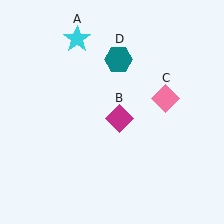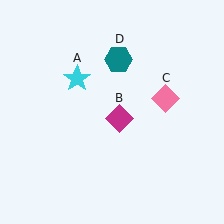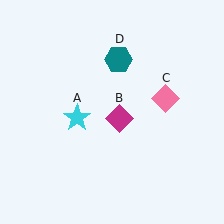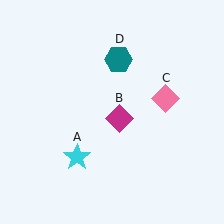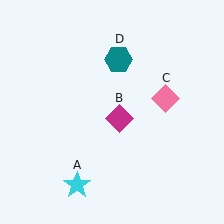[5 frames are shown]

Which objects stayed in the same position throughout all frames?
Magenta diamond (object B) and pink diamond (object C) and teal hexagon (object D) remained stationary.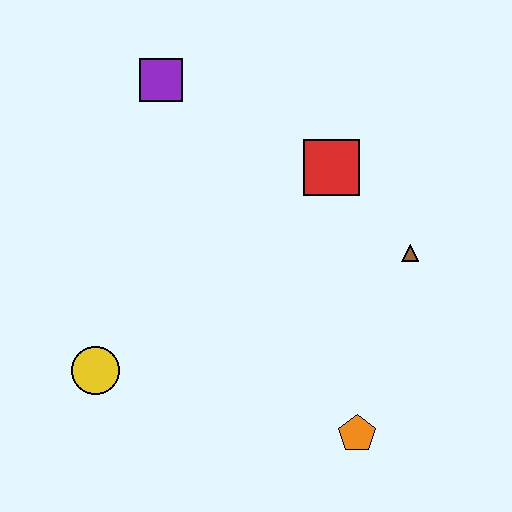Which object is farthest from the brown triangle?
The yellow circle is farthest from the brown triangle.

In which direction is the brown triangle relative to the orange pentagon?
The brown triangle is above the orange pentagon.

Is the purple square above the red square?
Yes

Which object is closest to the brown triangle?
The red square is closest to the brown triangle.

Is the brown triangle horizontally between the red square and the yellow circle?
No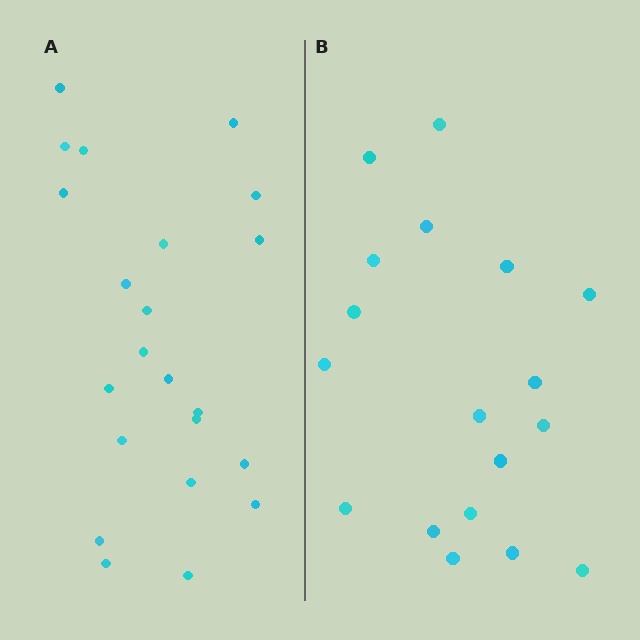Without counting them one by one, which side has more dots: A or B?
Region A (the left region) has more dots.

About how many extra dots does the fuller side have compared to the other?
Region A has about 4 more dots than region B.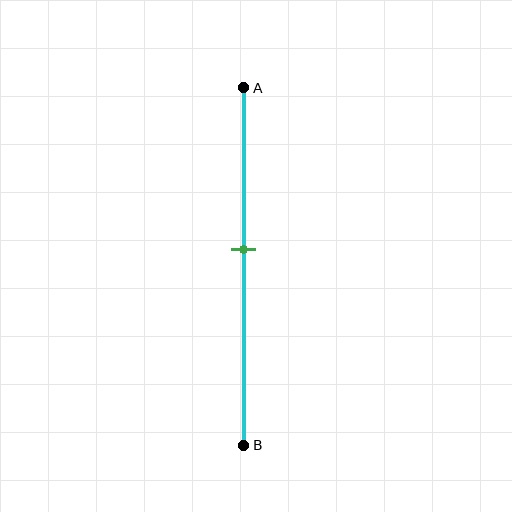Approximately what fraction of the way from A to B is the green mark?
The green mark is approximately 45% of the way from A to B.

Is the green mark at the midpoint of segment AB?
No, the mark is at about 45% from A, not at the 50% midpoint.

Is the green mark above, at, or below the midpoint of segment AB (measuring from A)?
The green mark is above the midpoint of segment AB.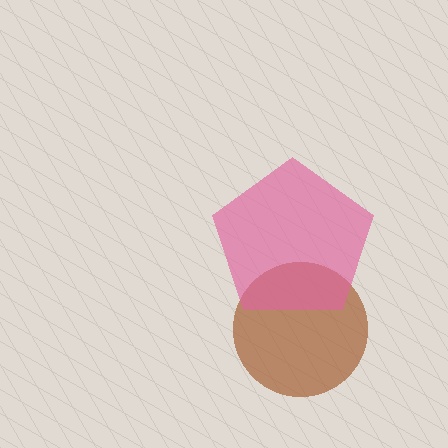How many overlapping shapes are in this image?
There are 2 overlapping shapes in the image.